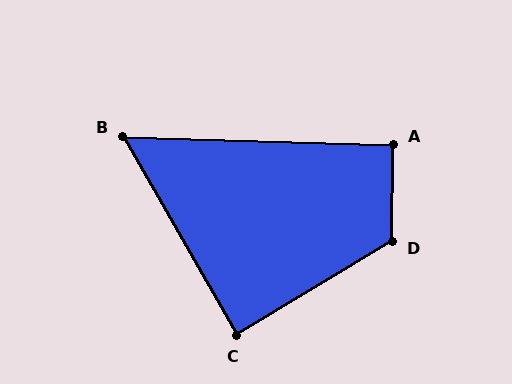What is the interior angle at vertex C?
Approximately 89 degrees (approximately right).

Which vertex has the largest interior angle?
D, at approximately 122 degrees.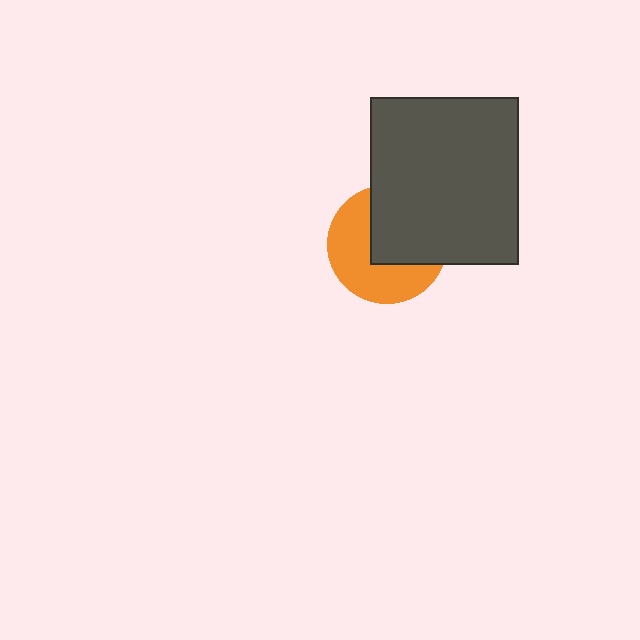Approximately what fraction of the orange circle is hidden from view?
Roughly 49% of the orange circle is hidden behind the dark gray rectangle.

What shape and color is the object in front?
The object in front is a dark gray rectangle.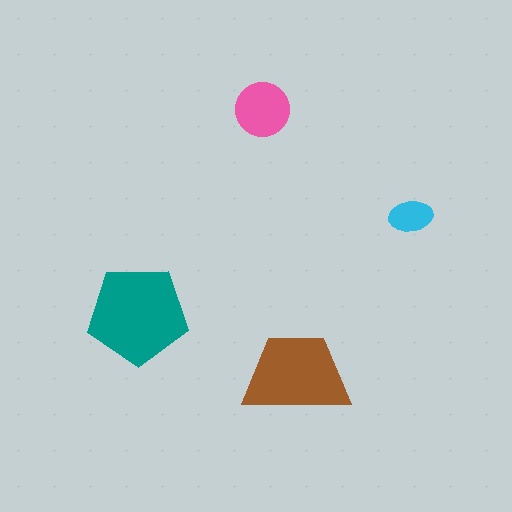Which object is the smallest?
The cyan ellipse.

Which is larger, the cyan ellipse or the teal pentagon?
The teal pentagon.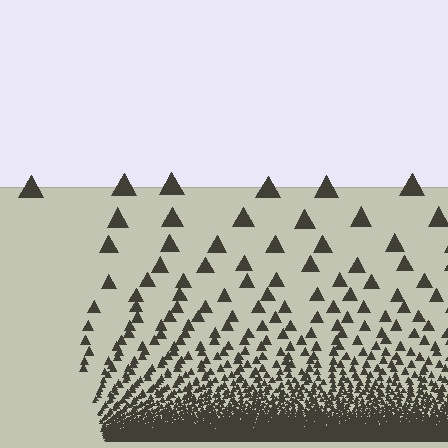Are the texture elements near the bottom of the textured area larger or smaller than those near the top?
Smaller. The gradient is inverted — elements near the bottom are smaller and denser.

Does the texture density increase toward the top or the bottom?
Density increases toward the bottom.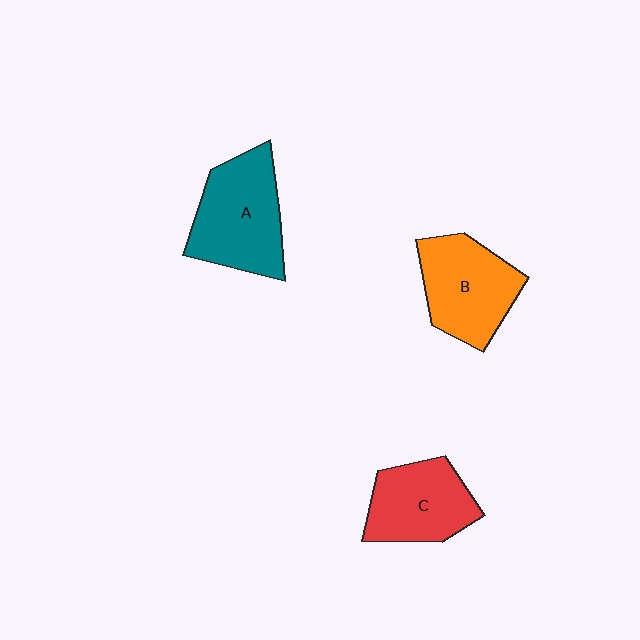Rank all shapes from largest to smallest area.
From largest to smallest: A (teal), B (orange), C (red).